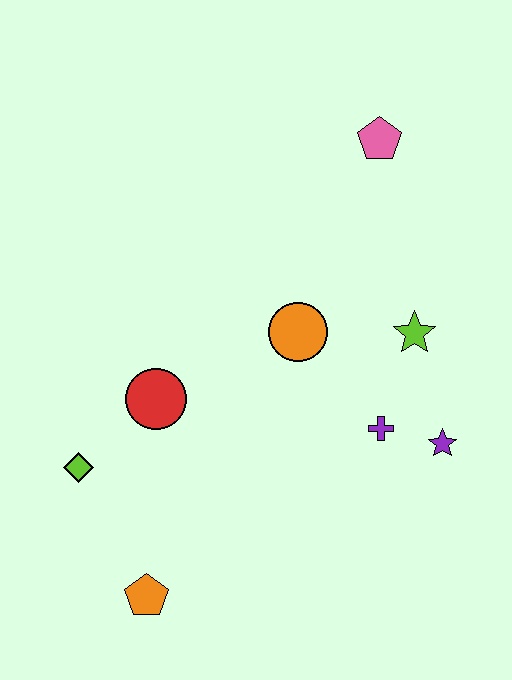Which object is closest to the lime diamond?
The red circle is closest to the lime diamond.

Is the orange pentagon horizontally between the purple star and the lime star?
No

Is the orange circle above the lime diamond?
Yes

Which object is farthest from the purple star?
The lime diamond is farthest from the purple star.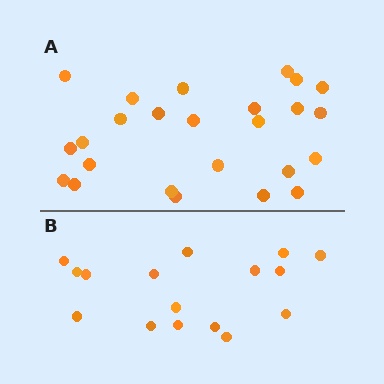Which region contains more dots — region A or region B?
Region A (the top region) has more dots.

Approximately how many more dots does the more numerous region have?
Region A has roughly 8 or so more dots than region B.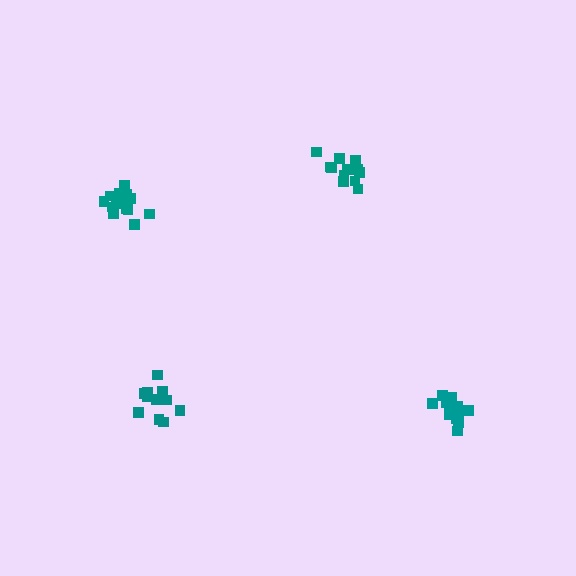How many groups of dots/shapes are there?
There are 4 groups.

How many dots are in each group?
Group 1: 14 dots, Group 2: 15 dots, Group 3: 11 dots, Group 4: 13 dots (53 total).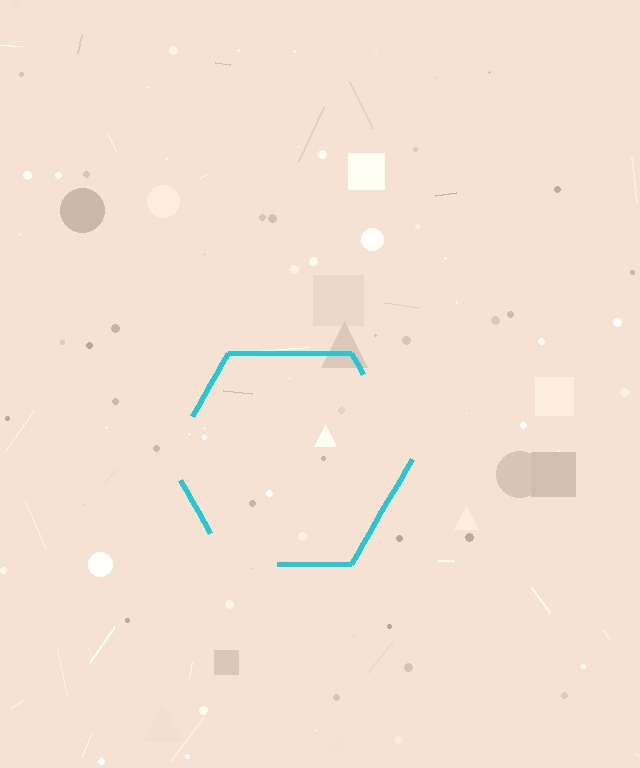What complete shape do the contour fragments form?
The contour fragments form a hexagon.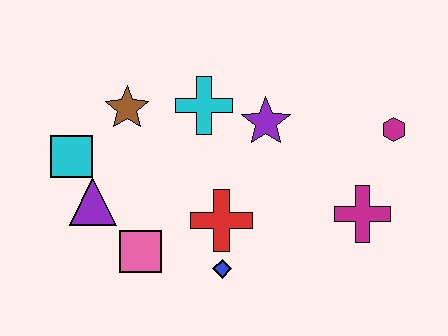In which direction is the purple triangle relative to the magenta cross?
The purple triangle is to the left of the magenta cross.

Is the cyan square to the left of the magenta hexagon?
Yes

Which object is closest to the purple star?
The cyan cross is closest to the purple star.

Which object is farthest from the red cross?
The magenta hexagon is farthest from the red cross.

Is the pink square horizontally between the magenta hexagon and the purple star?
No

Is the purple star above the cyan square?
Yes